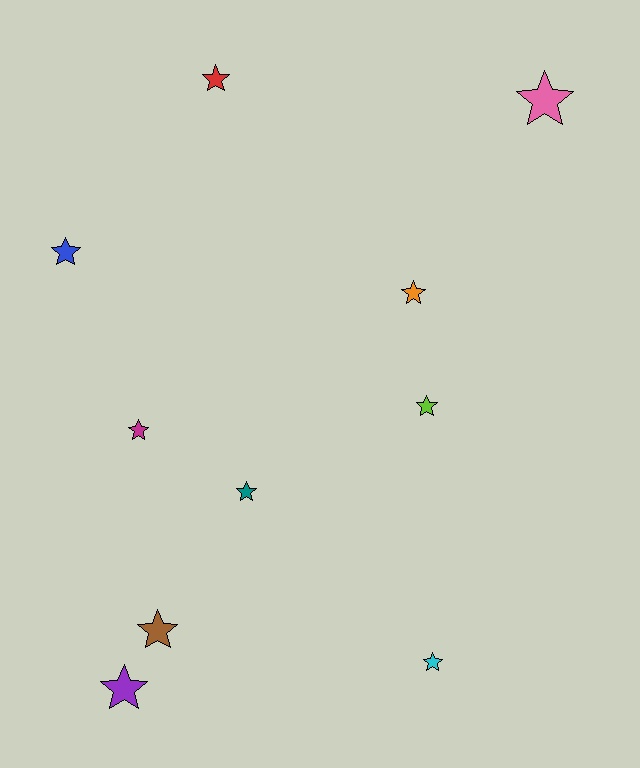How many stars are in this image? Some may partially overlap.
There are 10 stars.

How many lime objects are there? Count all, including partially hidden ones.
There is 1 lime object.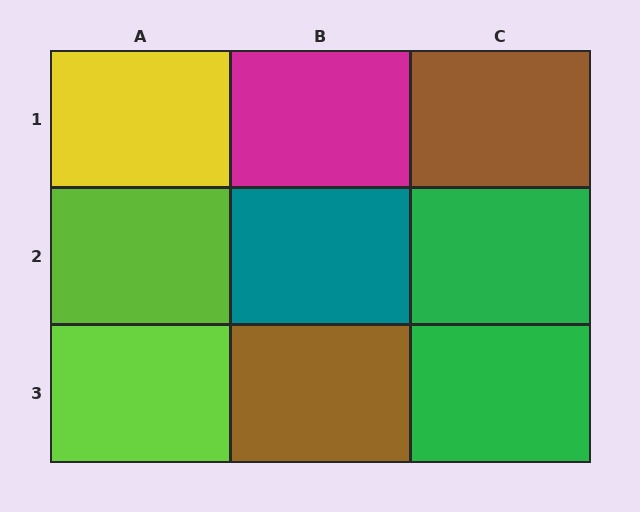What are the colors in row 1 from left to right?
Yellow, magenta, brown.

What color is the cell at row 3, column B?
Brown.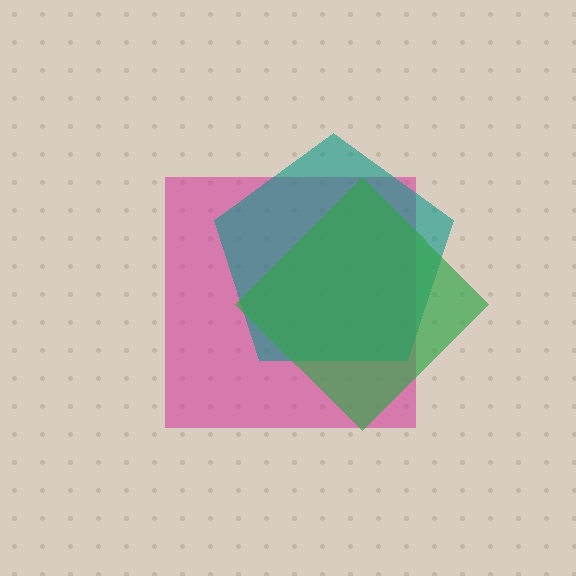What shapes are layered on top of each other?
The layered shapes are: a magenta square, a teal pentagon, a green diamond.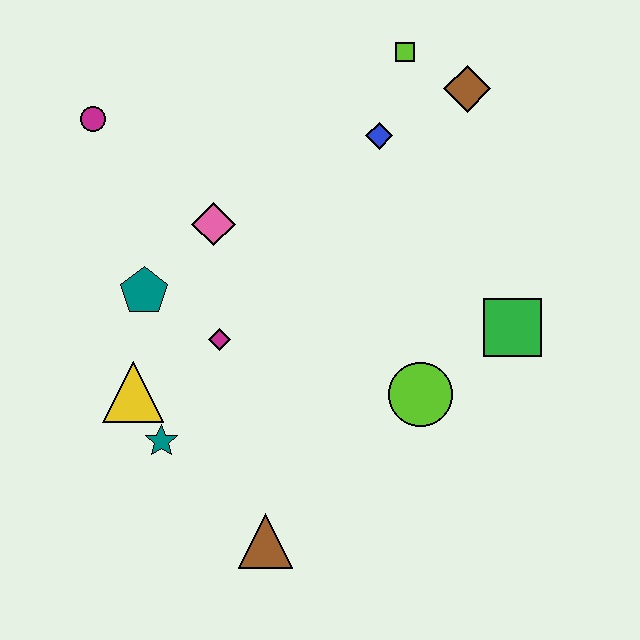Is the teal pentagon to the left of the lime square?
Yes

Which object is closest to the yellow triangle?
The teal star is closest to the yellow triangle.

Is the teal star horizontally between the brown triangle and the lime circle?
No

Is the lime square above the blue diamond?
Yes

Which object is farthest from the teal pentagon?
The brown diamond is farthest from the teal pentagon.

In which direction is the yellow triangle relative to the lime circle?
The yellow triangle is to the left of the lime circle.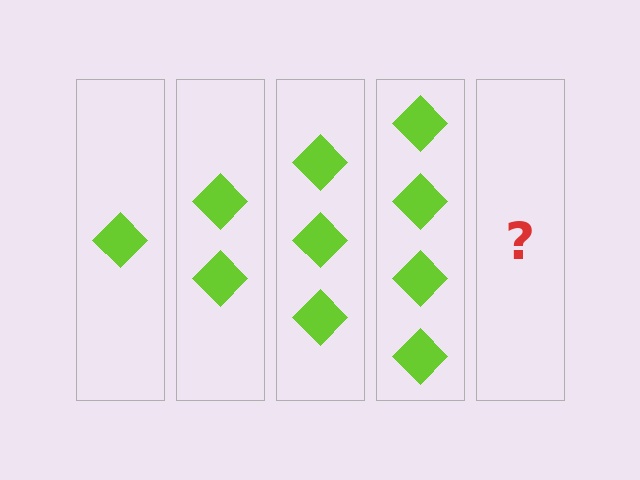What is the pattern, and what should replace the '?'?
The pattern is that each step adds one more diamond. The '?' should be 5 diamonds.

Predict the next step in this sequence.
The next step is 5 diamonds.